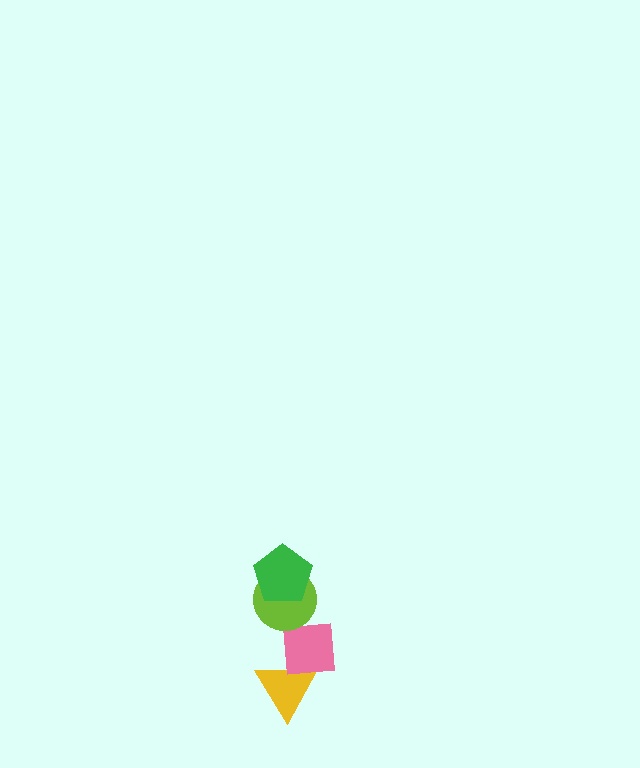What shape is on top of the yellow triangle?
The pink square is on top of the yellow triangle.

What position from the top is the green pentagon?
The green pentagon is 1st from the top.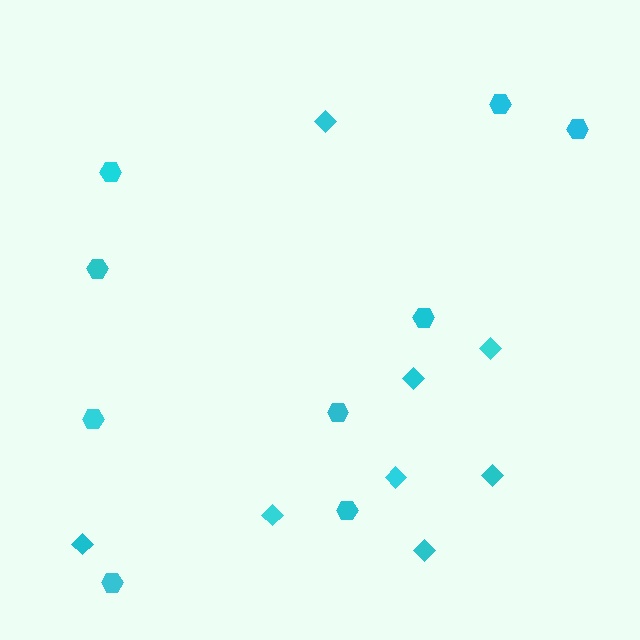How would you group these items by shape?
There are 2 groups: one group of diamonds (8) and one group of hexagons (9).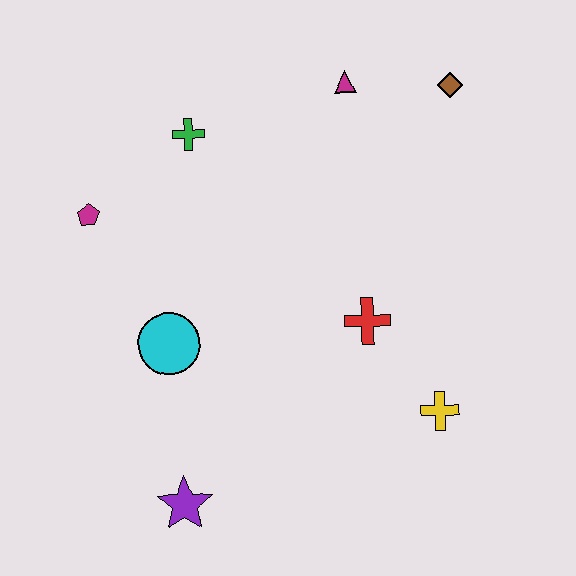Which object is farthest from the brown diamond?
The purple star is farthest from the brown diamond.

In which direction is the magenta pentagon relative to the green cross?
The magenta pentagon is to the left of the green cross.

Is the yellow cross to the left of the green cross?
No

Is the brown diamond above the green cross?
Yes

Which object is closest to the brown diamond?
The magenta triangle is closest to the brown diamond.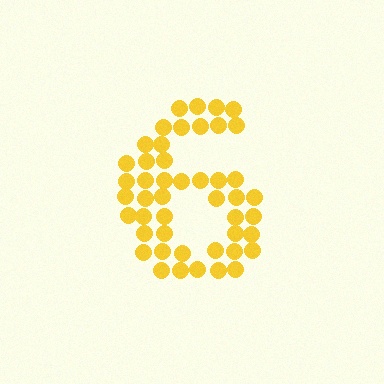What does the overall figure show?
The overall figure shows the digit 6.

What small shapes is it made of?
It is made of small circles.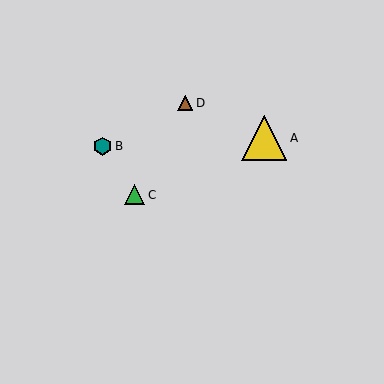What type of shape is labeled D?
Shape D is a brown triangle.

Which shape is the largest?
The yellow triangle (labeled A) is the largest.